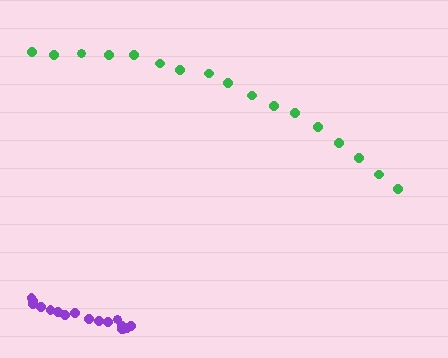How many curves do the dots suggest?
There are 2 distinct paths.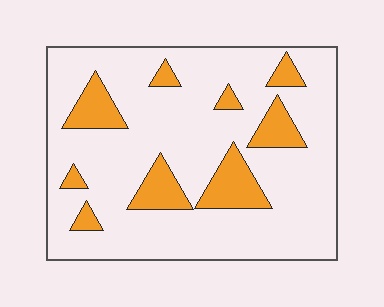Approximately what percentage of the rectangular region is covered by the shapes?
Approximately 20%.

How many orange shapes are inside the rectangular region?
9.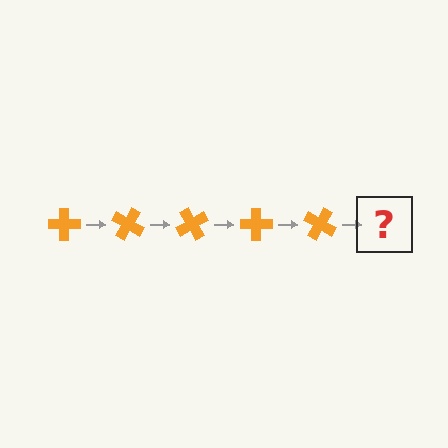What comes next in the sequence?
The next element should be an orange cross rotated 150 degrees.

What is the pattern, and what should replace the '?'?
The pattern is that the cross rotates 30 degrees each step. The '?' should be an orange cross rotated 150 degrees.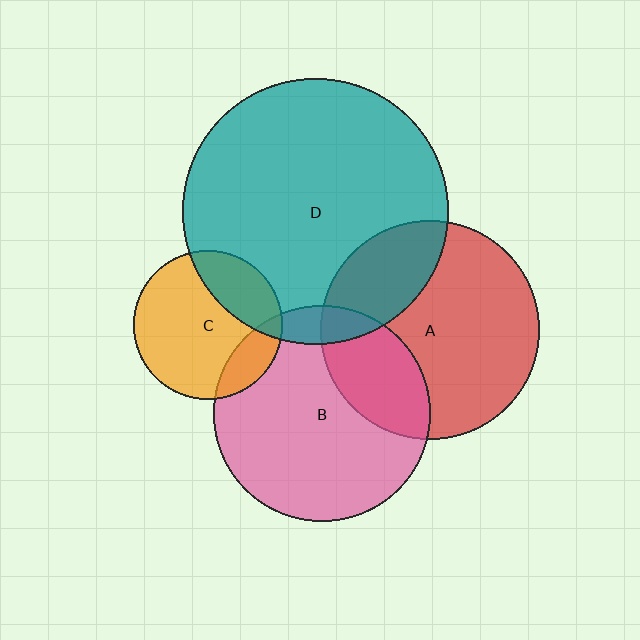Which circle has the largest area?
Circle D (teal).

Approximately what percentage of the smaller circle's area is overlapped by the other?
Approximately 10%.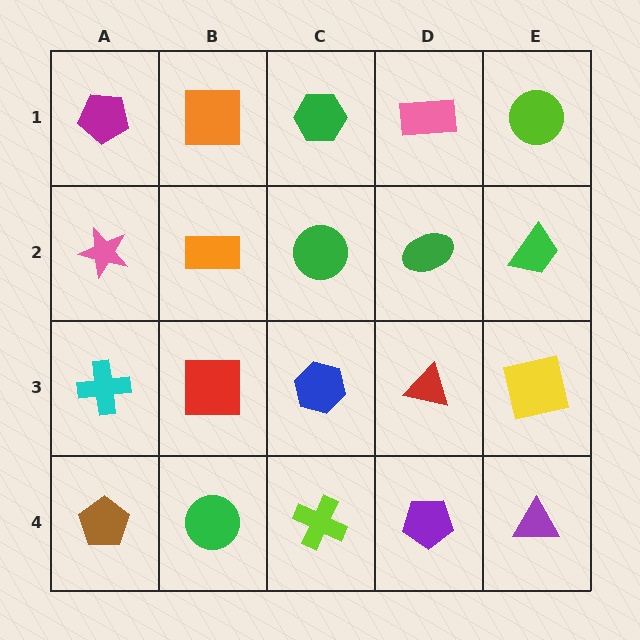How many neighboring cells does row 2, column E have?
3.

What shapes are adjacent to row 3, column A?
A pink star (row 2, column A), a brown pentagon (row 4, column A), a red square (row 3, column B).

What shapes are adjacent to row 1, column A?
A pink star (row 2, column A), an orange square (row 1, column B).